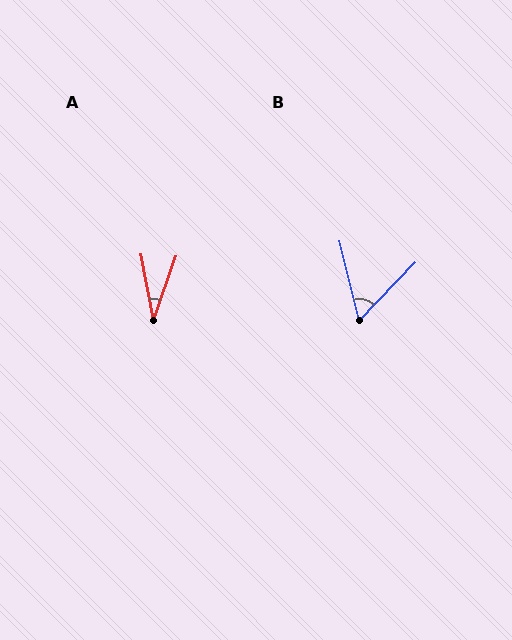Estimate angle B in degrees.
Approximately 58 degrees.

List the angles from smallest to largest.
A (30°), B (58°).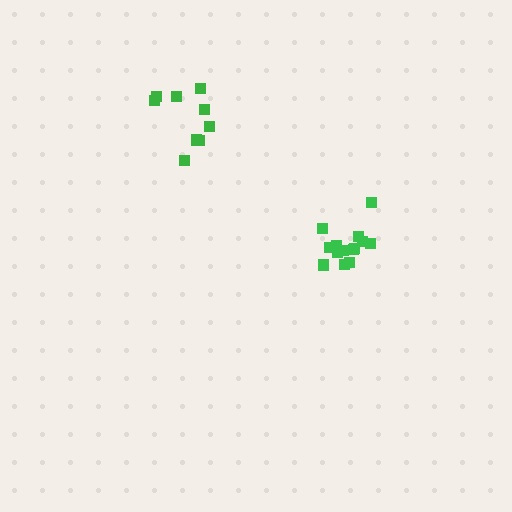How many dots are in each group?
Group 1: 10 dots, Group 2: 15 dots (25 total).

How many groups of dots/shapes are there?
There are 2 groups.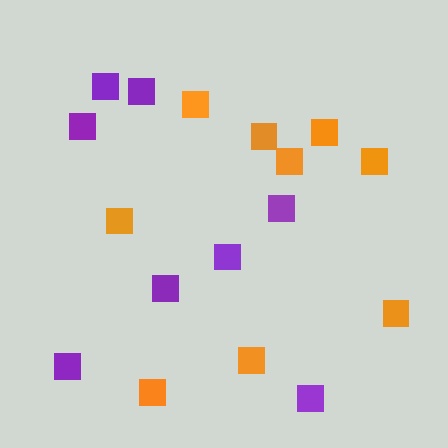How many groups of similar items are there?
There are 2 groups: one group of purple squares (8) and one group of orange squares (9).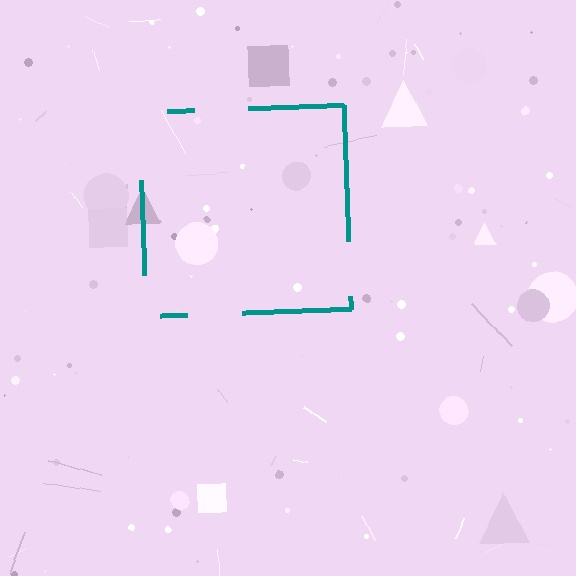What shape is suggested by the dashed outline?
The dashed outline suggests a square.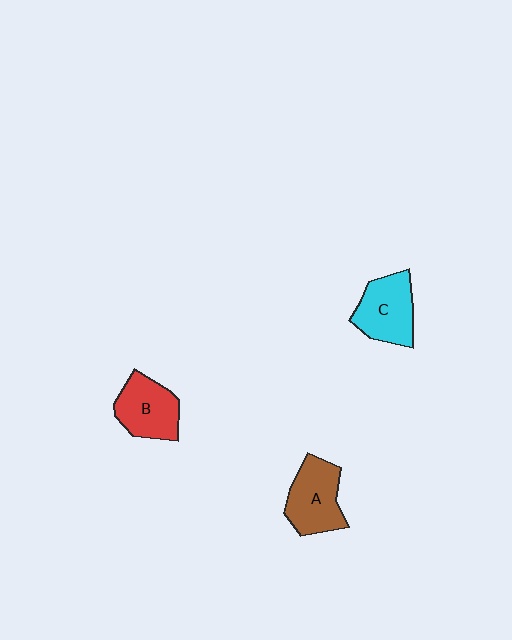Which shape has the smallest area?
Shape B (red).